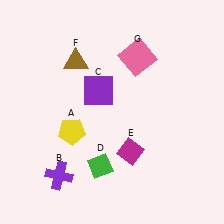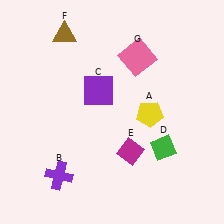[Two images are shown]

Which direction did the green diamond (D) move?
The green diamond (D) moved right.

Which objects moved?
The objects that moved are: the yellow pentagon (A), the green diamond (D), the brown triangle (F).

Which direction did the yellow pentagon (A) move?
The yellow pentagon (A) moved right.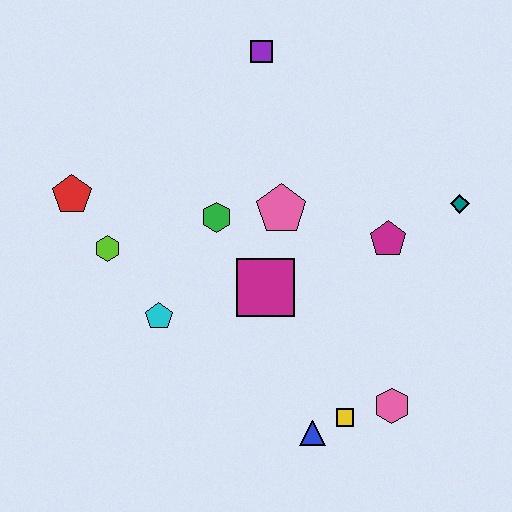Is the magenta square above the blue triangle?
Yes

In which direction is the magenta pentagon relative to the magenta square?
The magenta pentagon is to the right of the magenta square.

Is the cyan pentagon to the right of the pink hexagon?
No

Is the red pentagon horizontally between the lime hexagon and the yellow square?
No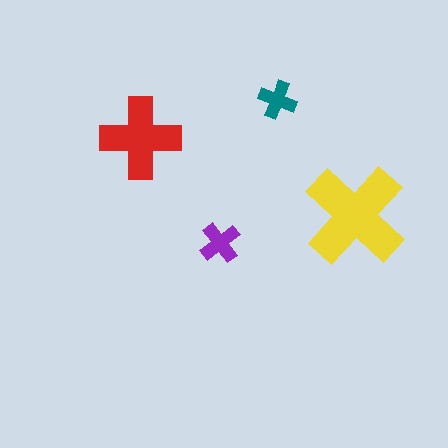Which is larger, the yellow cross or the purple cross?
The yellow one.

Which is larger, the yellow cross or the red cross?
The yellow one.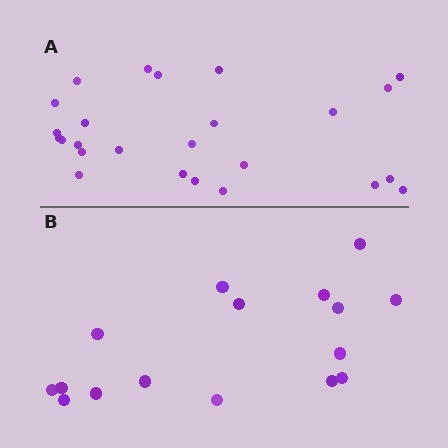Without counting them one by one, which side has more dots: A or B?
Region A (the top region) has more dots.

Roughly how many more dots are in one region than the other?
Region A has roughly 8 or so more dots than region B.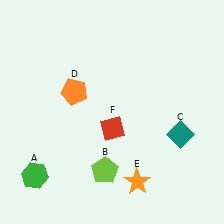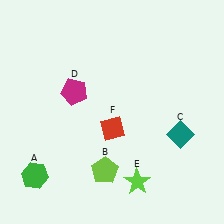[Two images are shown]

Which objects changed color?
D changed from orange to magenta. E changed from orange to lime.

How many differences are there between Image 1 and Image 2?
There are 2 differences between the two images.